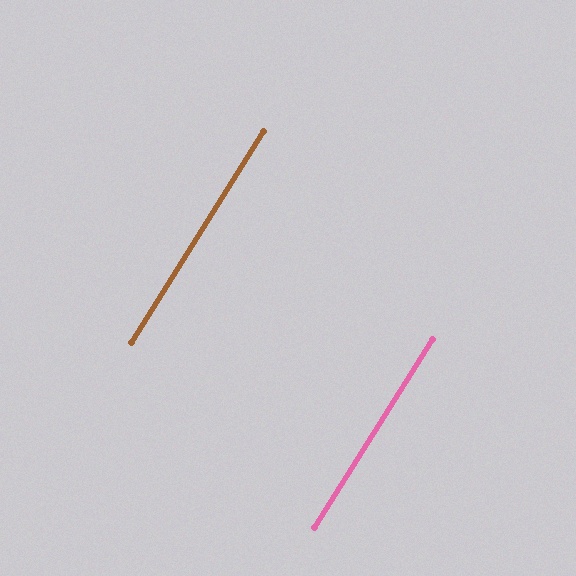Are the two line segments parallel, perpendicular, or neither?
Parallel — their directions differ by only 0.1°.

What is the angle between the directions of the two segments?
Approximately 0 degrees.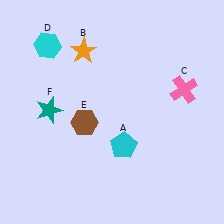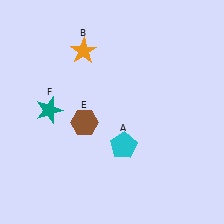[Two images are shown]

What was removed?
The cyan hexagon (D), the pink cross (C) were removed in Image 2.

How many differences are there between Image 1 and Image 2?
There are 2 differences between the two images.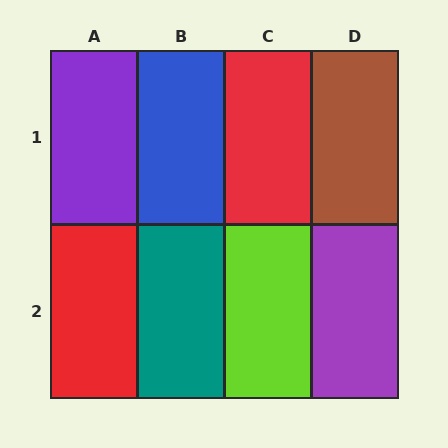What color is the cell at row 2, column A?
Red.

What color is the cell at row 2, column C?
Lime.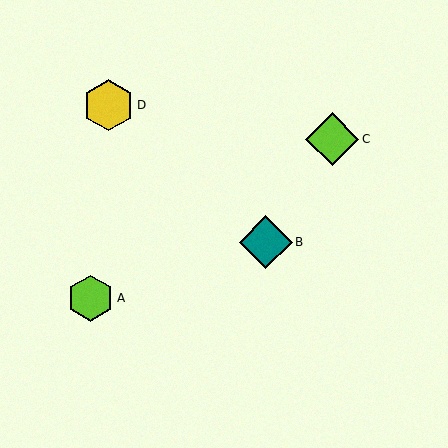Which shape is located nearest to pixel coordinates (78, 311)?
The lime hexagon (labeled A) at (91, 298) is nearest to that location.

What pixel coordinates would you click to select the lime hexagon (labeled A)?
Click at (91, 298) to select the lime hexagon A.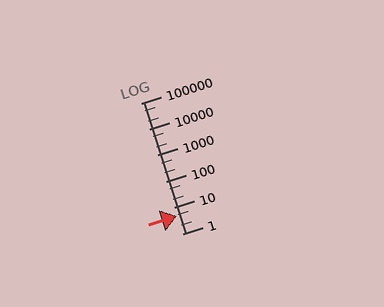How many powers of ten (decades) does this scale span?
The scale spans 5 decades, from 1 to 100000.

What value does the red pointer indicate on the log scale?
The pointer indicates approximately 4.9.